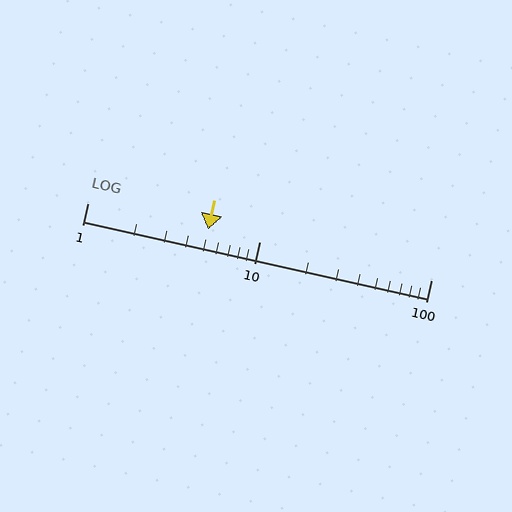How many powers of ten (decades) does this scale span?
The scale spans 2 decades, from 1 to 100.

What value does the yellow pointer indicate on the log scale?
The pointer indicates approximately 5.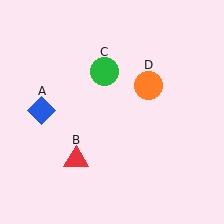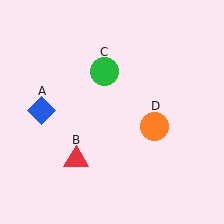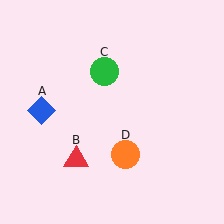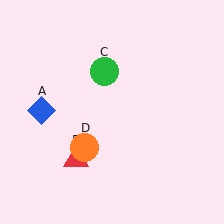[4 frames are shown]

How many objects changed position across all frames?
1 object changed position: orange circle (object D).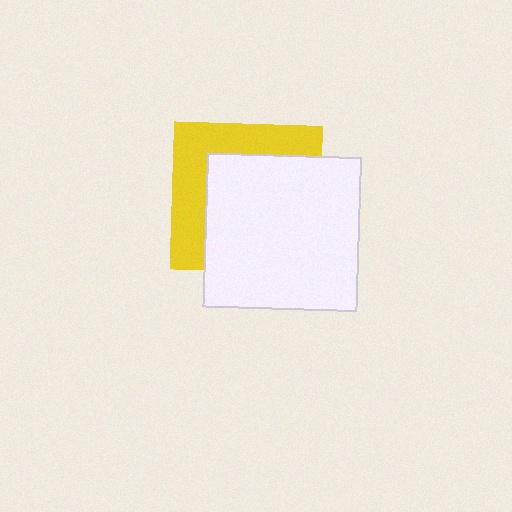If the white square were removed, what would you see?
You would see the complete yellow square.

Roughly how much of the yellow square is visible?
A small part of it is visible (roughly 38%).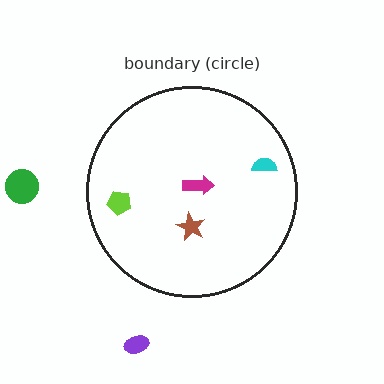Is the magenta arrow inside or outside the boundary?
Inside.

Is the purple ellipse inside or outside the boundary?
Outside.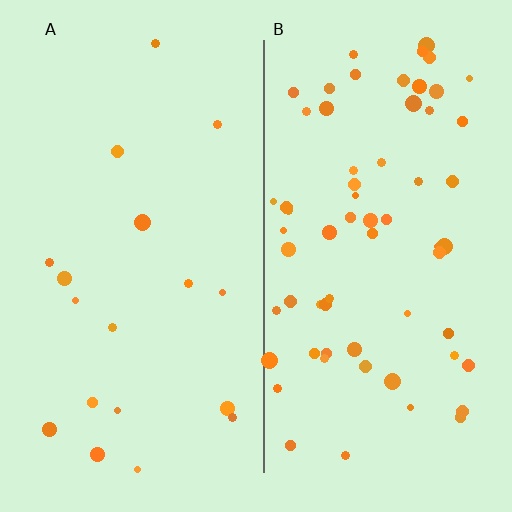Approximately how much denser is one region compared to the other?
Approximately 3.4× — region B over region A.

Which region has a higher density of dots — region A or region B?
B (the right).